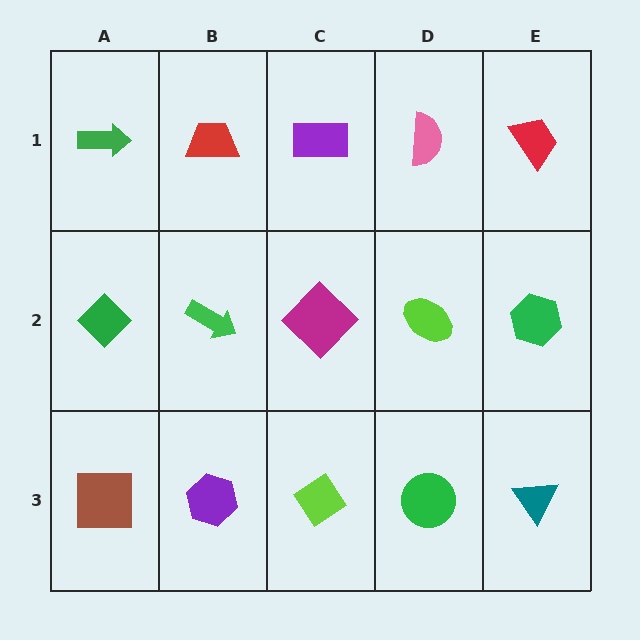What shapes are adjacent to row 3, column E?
A green hexagon (row 2, column E), a green circle (row 3, column D).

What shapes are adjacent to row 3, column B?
A green arrow (row 2, column B), a brown square (row 3, column A), a lime diamond (row 3, column C).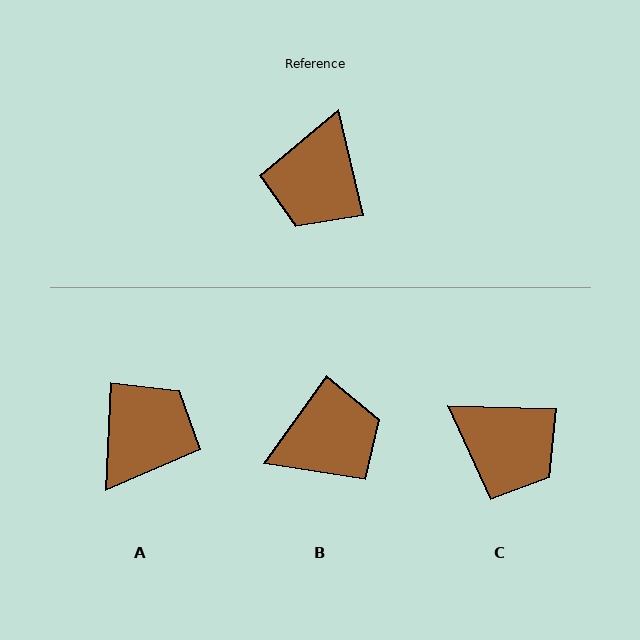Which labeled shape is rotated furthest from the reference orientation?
A, about 164 degrees away.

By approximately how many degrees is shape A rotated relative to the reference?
Approximately 164 degrees counter-clockwise.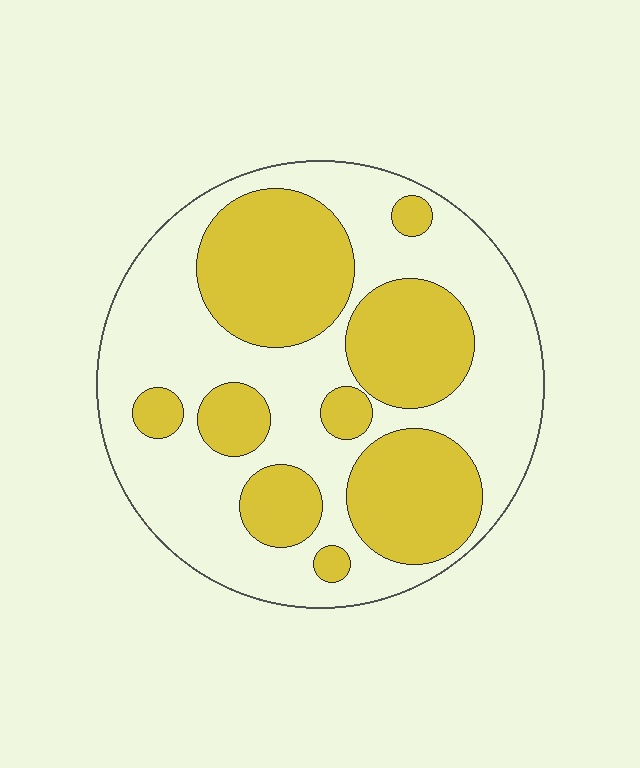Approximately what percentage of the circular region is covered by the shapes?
Approximately 40%.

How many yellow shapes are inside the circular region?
9.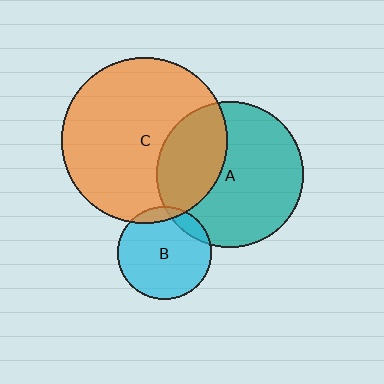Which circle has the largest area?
Circle C (orange).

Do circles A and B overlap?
Yes.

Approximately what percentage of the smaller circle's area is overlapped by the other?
Approximately 10%.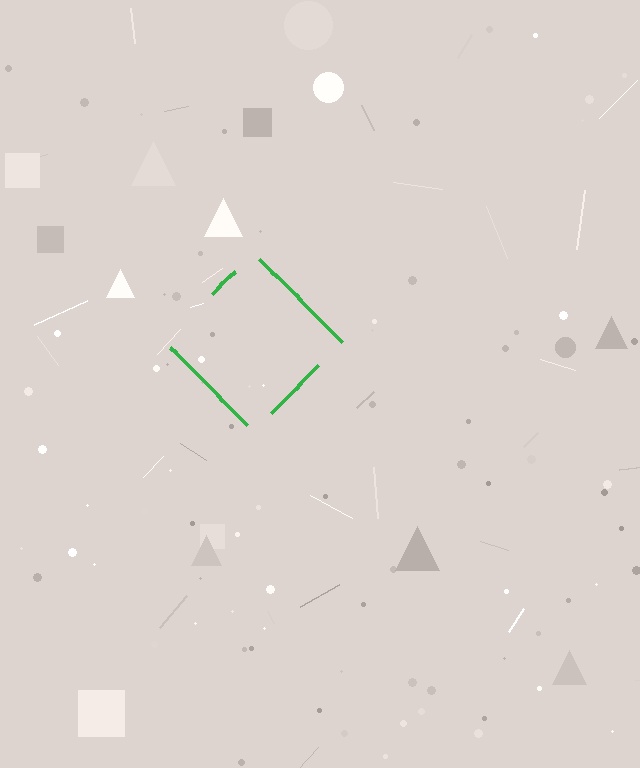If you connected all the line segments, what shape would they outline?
They would outline a diamond.